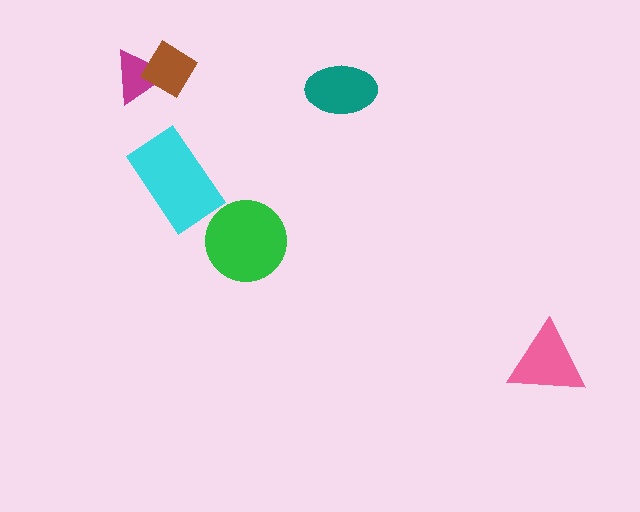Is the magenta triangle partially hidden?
Yes, it is partially covered by another shape.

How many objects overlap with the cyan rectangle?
0 objects overlap with the cyan rectangle.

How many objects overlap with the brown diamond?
1 object overlaps with the brown diamond.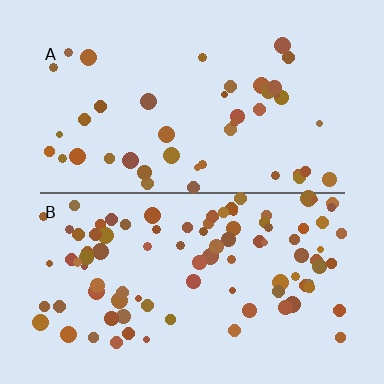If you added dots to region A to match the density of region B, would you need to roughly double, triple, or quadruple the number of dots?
Approximately double.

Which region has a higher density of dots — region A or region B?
B (the bottom).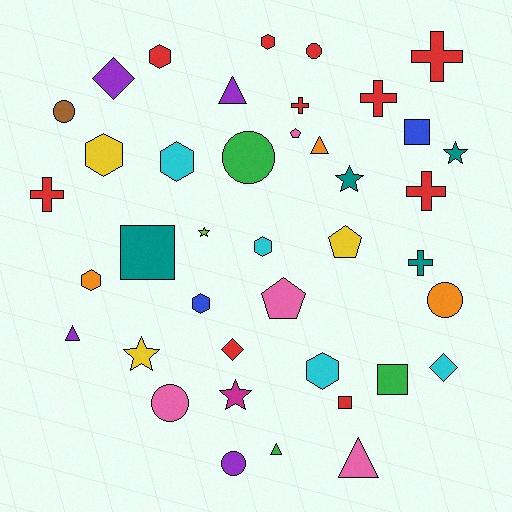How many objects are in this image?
There are 40 objects.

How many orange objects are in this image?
There are 3 orange objects.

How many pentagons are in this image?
There are 3 pentagons.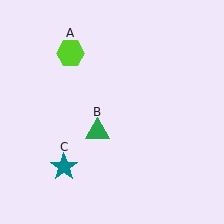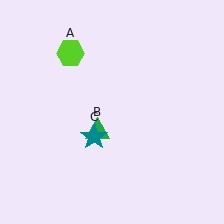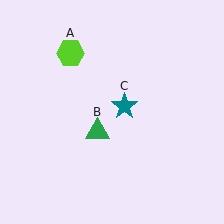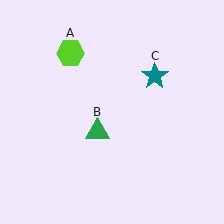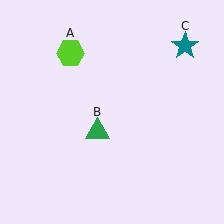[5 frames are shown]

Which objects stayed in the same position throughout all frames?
Lime hexagon (object A) and green triangle (object B) remained stationary.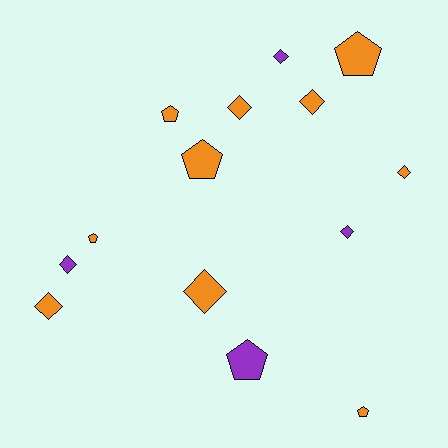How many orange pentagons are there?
There are 5 orange pentagons.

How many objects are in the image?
There are 14 objects.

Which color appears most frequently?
Orange, with 10 objects.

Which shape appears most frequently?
Diamond, with 8 objects.